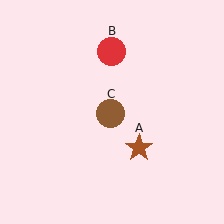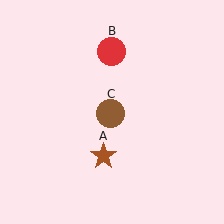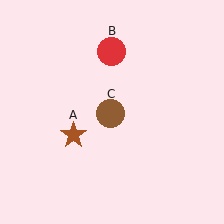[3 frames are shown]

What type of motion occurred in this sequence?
The brown star (object A) rotated clockwise around the center of the scene.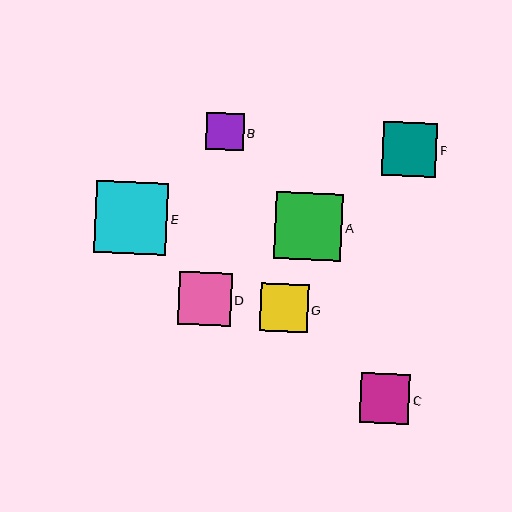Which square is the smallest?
Square B is the smallest with a size of approximately 37 pixels.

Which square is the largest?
Square E is the largest with a size of approximately 72 pixels.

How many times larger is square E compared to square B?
Square E is approximately 1.9 times the size of square B.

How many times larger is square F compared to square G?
Square F is approximately 1.1 times the size of square G.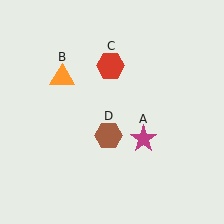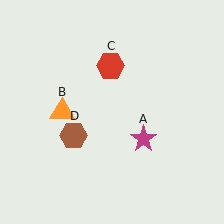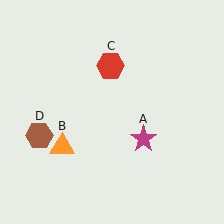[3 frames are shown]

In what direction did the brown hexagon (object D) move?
The brown hexagon (object D) moved left.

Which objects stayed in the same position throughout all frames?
Magenta star (object A) and red hexagon (object C) remained stationary.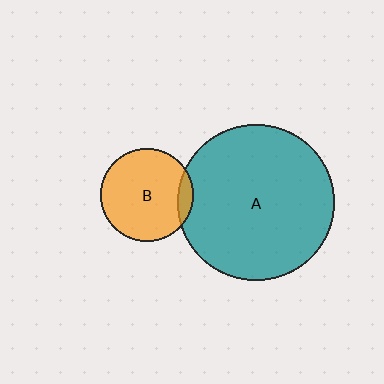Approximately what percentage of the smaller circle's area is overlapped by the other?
Approximately 10%.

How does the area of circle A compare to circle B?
Approximately 2.8 times.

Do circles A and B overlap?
Yes.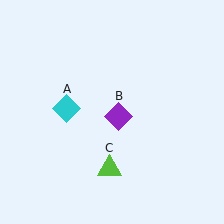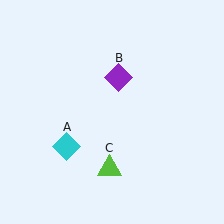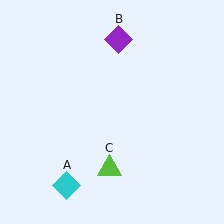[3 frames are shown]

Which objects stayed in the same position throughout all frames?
Lime triangle (object C) remained stationary.